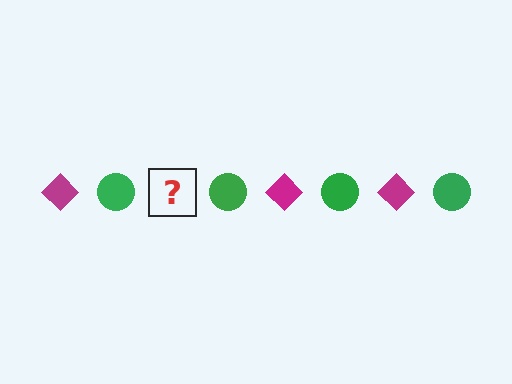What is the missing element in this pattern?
The missing element is a magenta diamond.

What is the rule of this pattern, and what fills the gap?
The rule is that the pattern alternates between magenta diamond and green circle. The gap should be filled with a magenta diamond.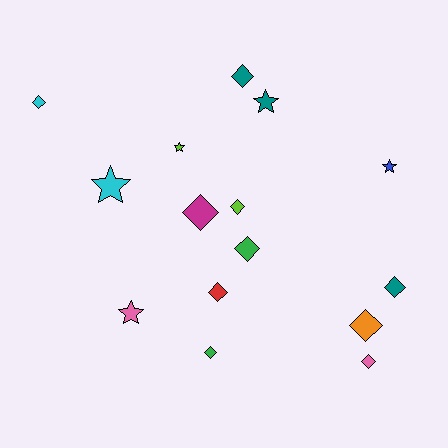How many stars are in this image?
There are 5 stars.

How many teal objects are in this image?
There are 3 teal objects.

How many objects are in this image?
There are 15 objects.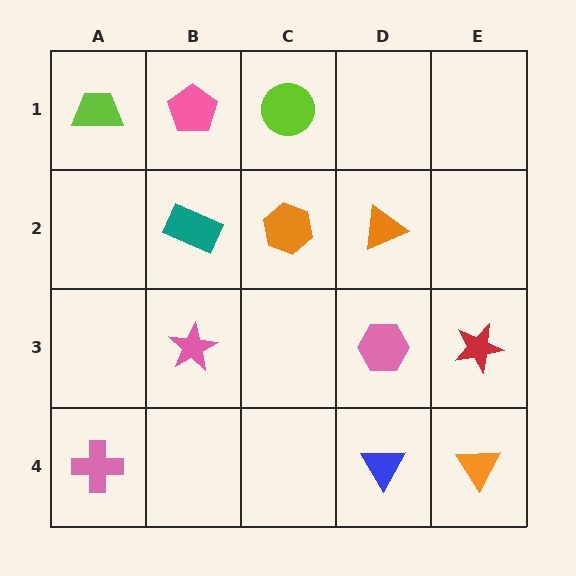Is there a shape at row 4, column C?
No, that cell is empty.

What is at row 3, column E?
A red star.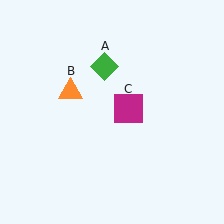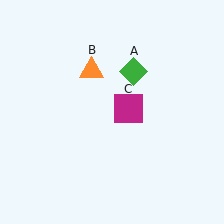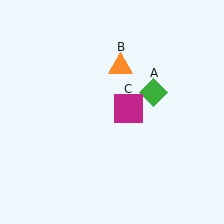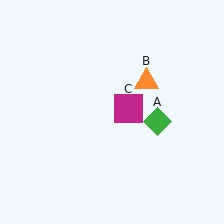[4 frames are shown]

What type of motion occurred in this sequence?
The green diamond (object A), orange triangle (object B) rotated clockwise around the center of the scene.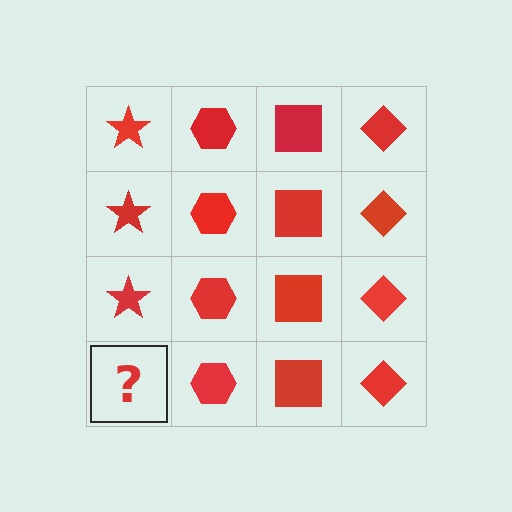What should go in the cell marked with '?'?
The missing cell should contain a red star.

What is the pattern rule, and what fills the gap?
The rule is that each column has a consistent shape. The gap should be filled with a red star.